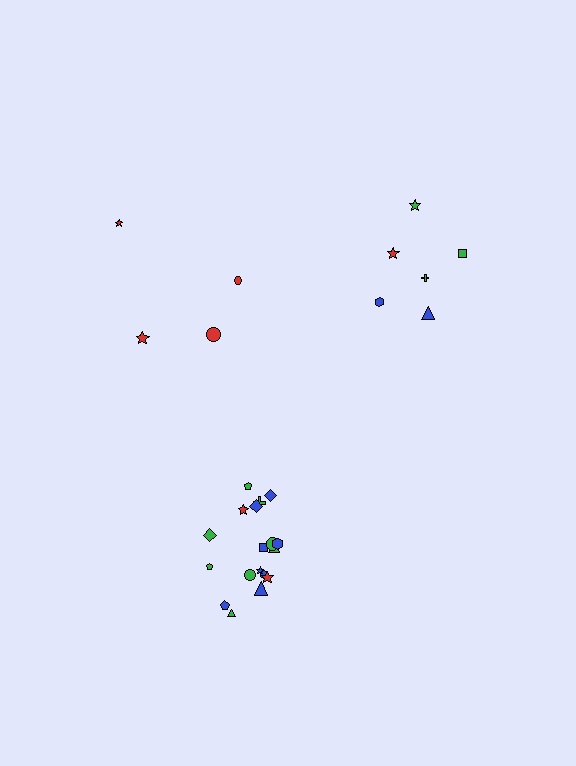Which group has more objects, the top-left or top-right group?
The top-right group.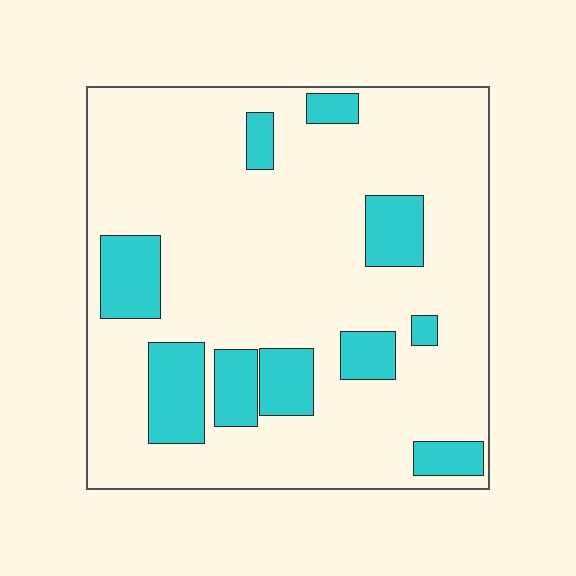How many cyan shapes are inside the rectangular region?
10.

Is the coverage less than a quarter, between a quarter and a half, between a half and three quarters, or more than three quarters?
Less than a quarter.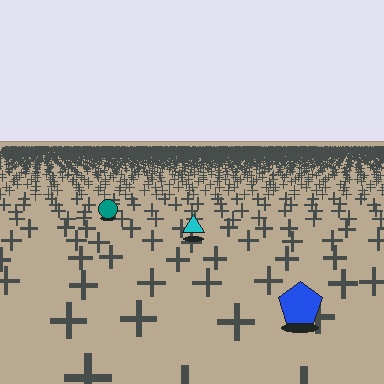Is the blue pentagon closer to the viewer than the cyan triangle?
Yes. The blue pentagon is closer — you can tell from the texture gradient: the ground texture is coarser near it.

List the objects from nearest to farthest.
From nearest to farthest: the blue pentagon, the cyan triangle, the teal circle.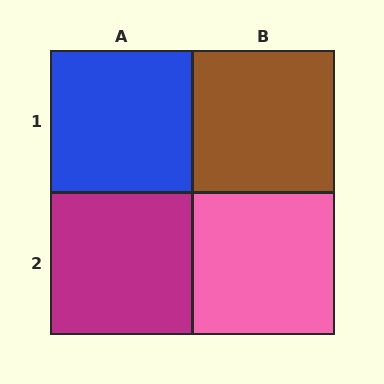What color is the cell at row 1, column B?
Brown.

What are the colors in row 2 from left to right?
Magenta, pink.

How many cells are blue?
1 cell is blue.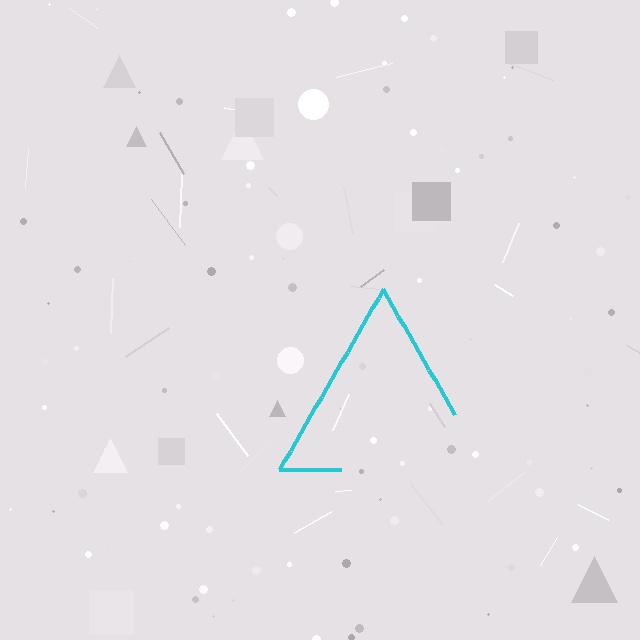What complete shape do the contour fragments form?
The contour fragments form a triangle.